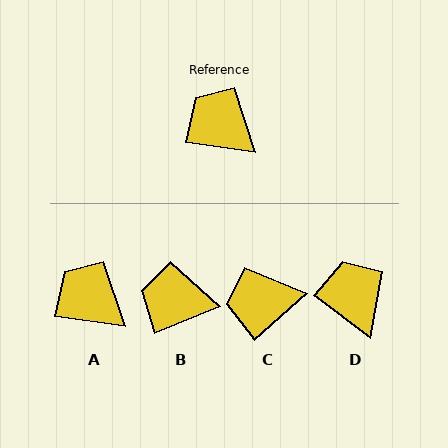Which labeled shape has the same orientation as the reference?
A.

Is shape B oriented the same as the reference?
No, it is off by about 30 degrees.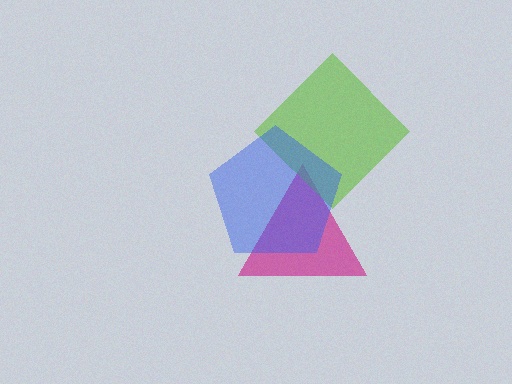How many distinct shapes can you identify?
There are 3 distinct shapes: a magenta triangle, a lime diamond, a blue pentagon.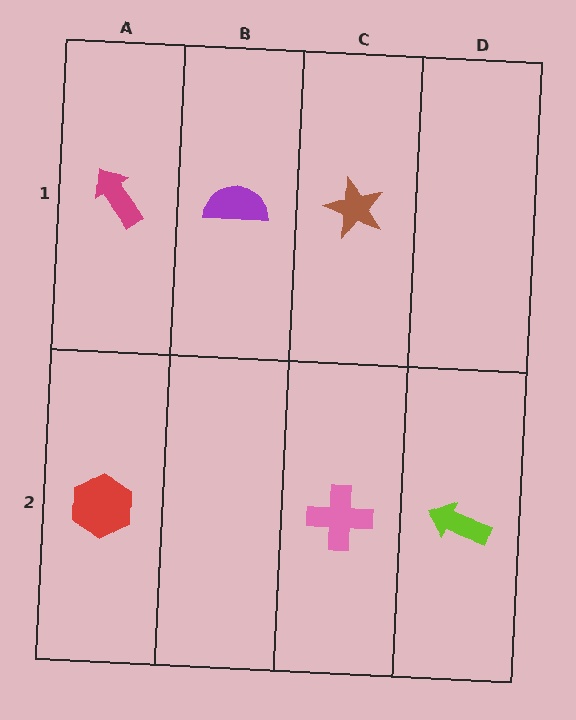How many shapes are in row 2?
3 shapes.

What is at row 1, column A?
A magenta arrow.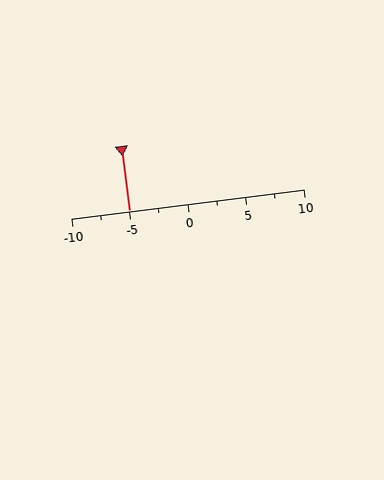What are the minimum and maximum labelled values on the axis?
The axis runs from -10 to 10.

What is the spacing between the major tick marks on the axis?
The major ticks are spaced 5 apart.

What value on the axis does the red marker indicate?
The marker indicates approximately -5.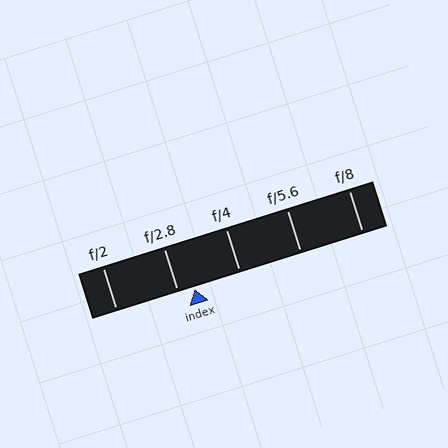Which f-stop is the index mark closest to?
The index mark is closest to f/2.8.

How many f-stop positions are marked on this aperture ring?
There are 5 f-stop positions marked.